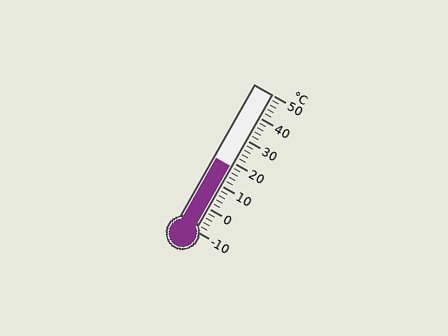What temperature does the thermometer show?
The thermometer shows approximately 18°C.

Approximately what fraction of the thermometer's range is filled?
The thermometer is filled to approximately 45% of its range.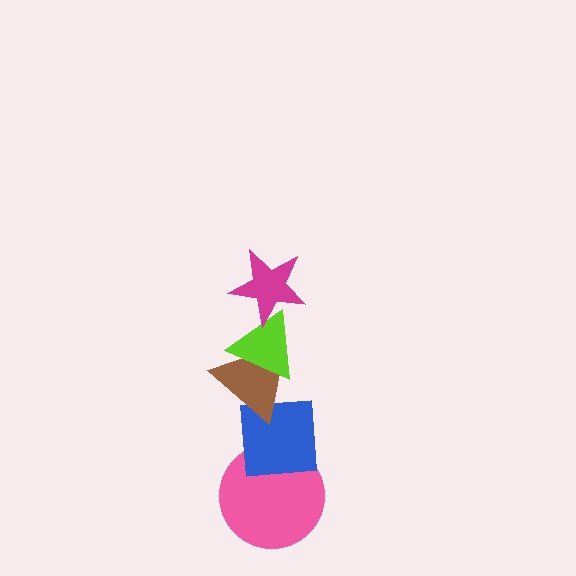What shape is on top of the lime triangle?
The magenta star is on top of the lime triangle.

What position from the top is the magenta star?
The magenta star is 1st from the top.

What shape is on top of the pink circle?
The blue square is on top of the pink circle.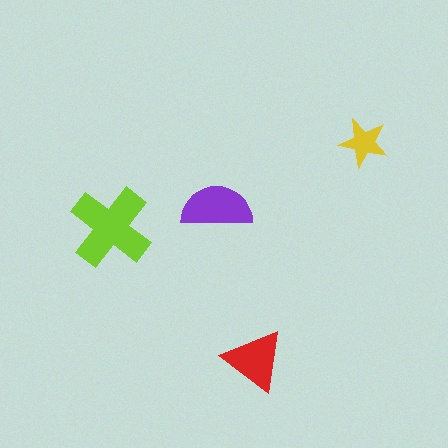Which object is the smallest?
The yellow star.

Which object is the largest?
The lime cross.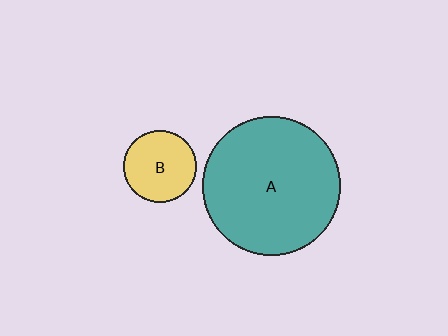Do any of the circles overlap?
No, none of the circles overlap.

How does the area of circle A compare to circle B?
Approximately 3.7 times.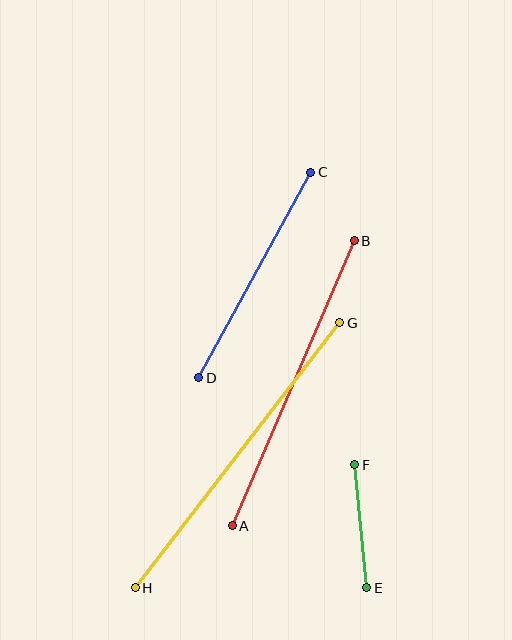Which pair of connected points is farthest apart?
Points G and H are farthest apart.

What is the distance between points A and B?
The distance is approximately 310 pixels.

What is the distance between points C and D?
The distance is approximately 234 pixels.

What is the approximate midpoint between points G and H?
The midpoint is at approximately (237, 455) pixels.